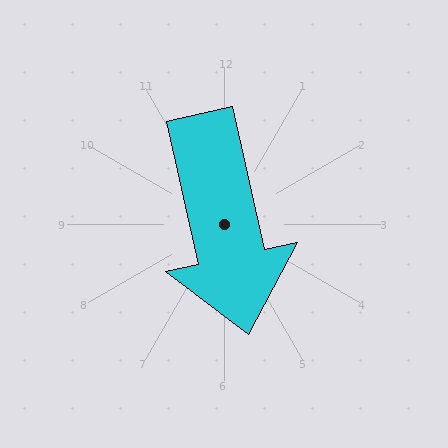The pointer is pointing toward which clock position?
Roughly 6 o'clock.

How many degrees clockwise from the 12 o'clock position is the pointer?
Approximately 168 degrees.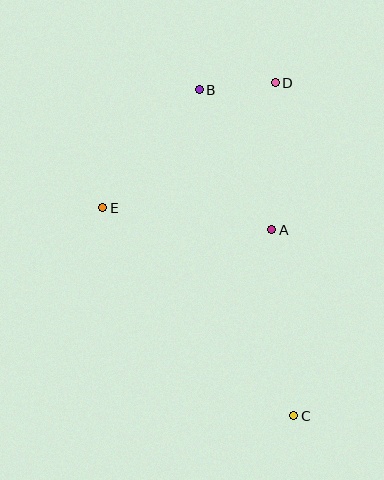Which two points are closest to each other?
Points B and D are closest to each other.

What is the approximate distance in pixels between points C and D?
The distance between C and D is approximately 334 pixels.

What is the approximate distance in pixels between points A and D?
The distance between A and D is approximately 147 pixels.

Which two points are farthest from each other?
Points B and C are farthest from each other.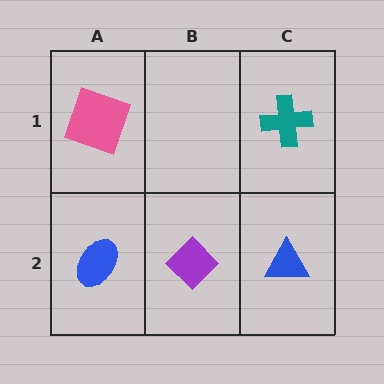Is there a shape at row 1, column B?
No, that cell is empty.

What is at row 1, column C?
A teal cross.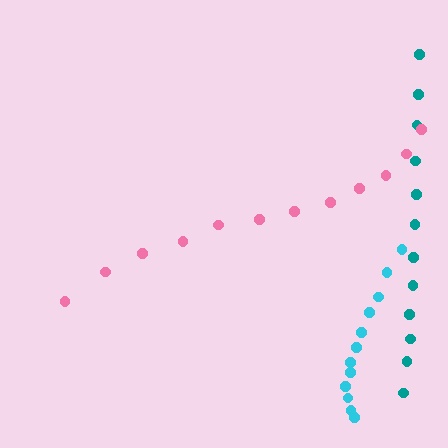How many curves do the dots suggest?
There are 3 distinct paths.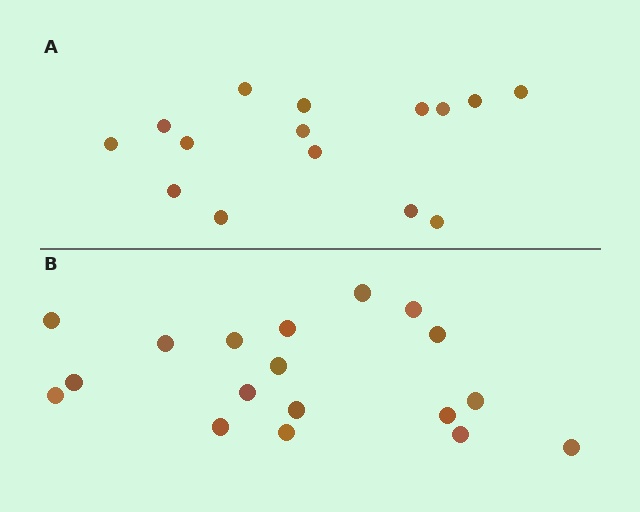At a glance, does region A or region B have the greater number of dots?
Region B (the bottom region) has more dots.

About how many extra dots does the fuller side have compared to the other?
Region B has just a few more — roughly 2 or 3 more dots than region A.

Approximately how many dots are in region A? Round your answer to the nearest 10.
About 20 dots. (The exact count is 15, which rounds to 20.)